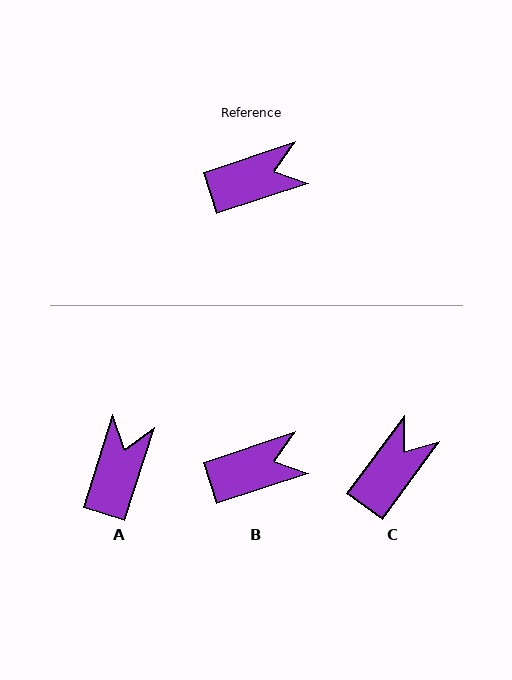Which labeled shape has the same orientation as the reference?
B.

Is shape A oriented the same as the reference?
No, it is off by about 54 degrees.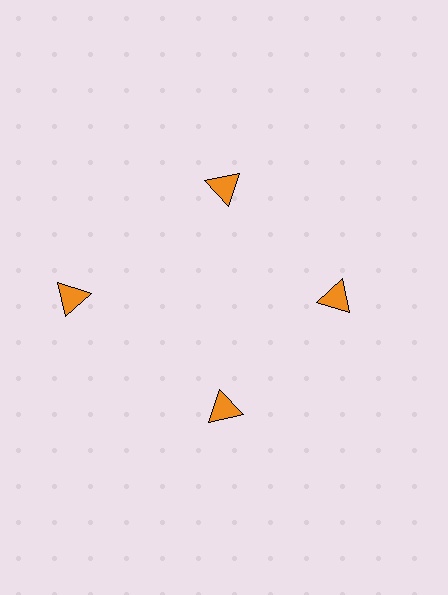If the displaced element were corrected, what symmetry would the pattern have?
It would have 4-fold rotational symmetry — the pattern would map onto itself every 90 degrees.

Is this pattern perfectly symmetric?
No. The 4 orange triangles are arranged in a ring, but one element near the 9 o'clock position is pushed outward from the center, breaking the 4-fold rotational symmetry.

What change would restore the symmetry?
The symmetry would be restored by moving it inward, back onto the ring so that all 4 triangles sit at equal angles and equal distance from the center.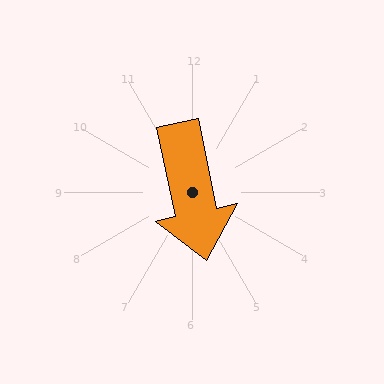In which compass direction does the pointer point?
South.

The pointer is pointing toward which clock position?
Roughly 6 o'clock.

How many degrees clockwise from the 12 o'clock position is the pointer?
Approximately 168 degrees.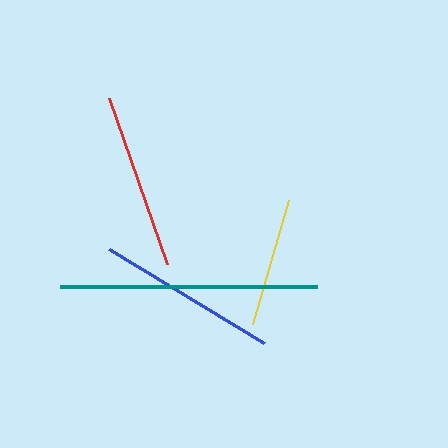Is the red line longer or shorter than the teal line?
The teal line is longer than the red line.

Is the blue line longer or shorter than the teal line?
The teal line is longer than the blue line.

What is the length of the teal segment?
The teal segment is approximately 257 pixels long.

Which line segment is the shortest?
The yellow line is the shortest at approximately 129 pixels.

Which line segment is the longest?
The teal line is the longest at approximately 257 pixels.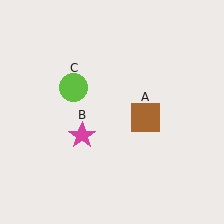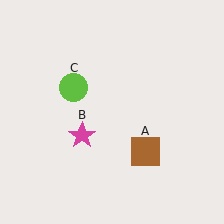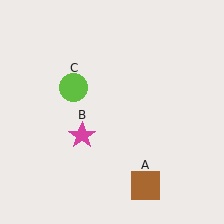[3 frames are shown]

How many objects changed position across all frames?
1 object changed position: brown square (object A).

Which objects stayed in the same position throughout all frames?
Magenta star (object B) and lime circle (object C) remained stationary.